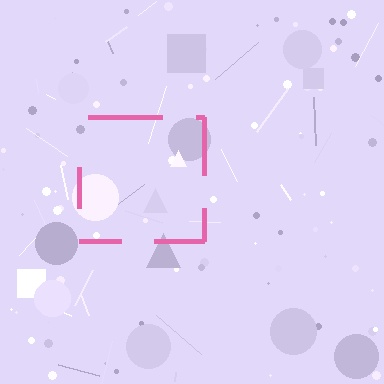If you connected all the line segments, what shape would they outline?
They would outline a square.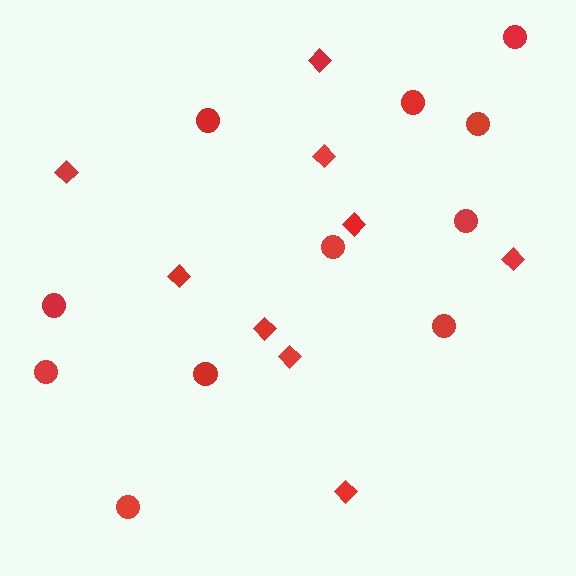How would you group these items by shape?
There are 2 groups: one group of circles (11) and one group of diamonds (9).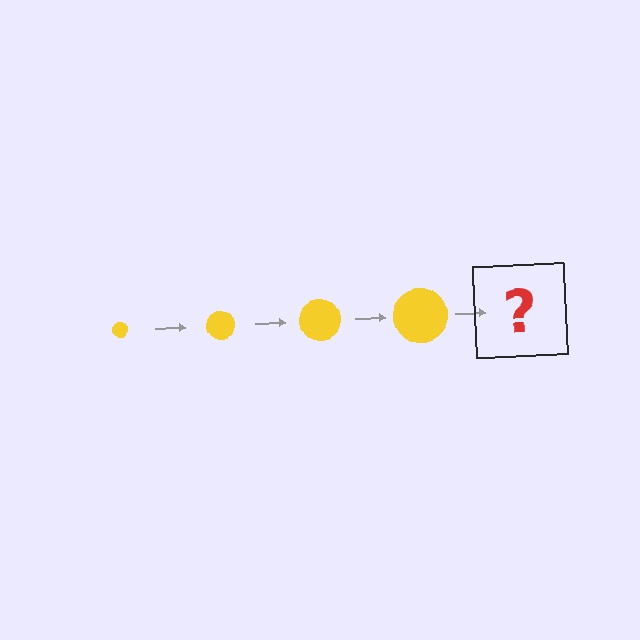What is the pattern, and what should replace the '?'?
The pattern is that the circle gets progressively larger each step. The '?' should be a yellow circle, larger than the previous one.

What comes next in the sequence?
The next element should be a yellow circle, larger than the previous one.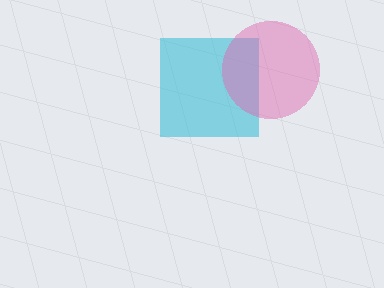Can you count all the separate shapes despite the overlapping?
Yes, there are 2 separate shapes.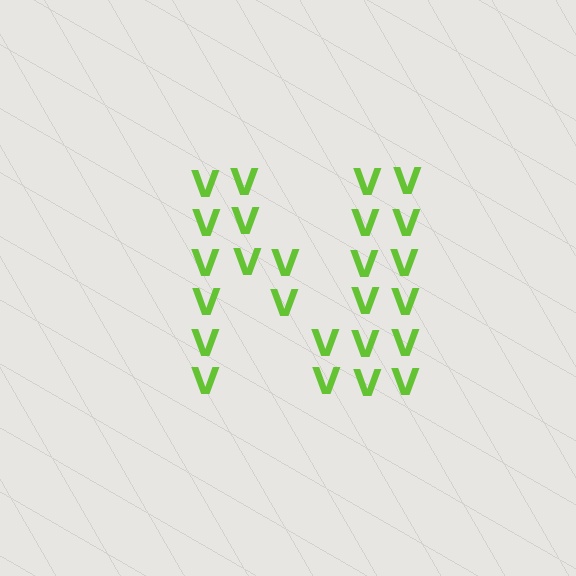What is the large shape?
The large shape is the letter N.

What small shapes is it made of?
It is made of small letter V's.